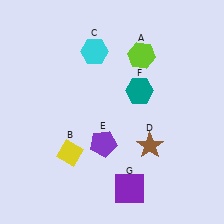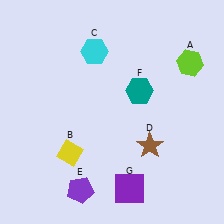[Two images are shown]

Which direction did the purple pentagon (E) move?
The purple pentagon (E) moved down.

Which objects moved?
The objects that moved are: the lime hexagon (A), the purple pentagon (E).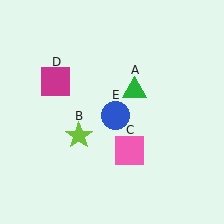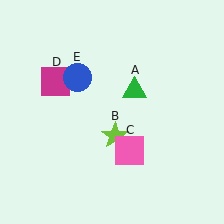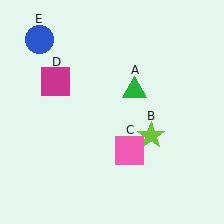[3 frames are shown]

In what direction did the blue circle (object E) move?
The blue circle (object E) moved up and to the left.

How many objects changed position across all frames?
2 objects changed position: lime star (object B), blue circle (object E).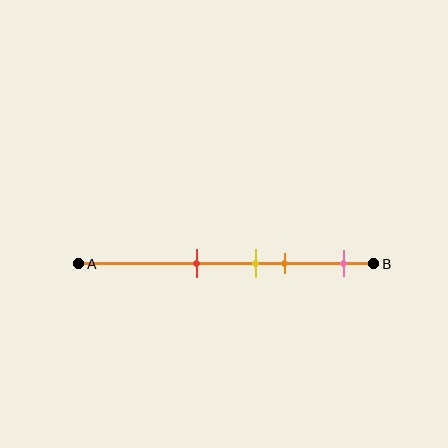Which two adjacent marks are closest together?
The yellow and orange marks are the closest adjacent pair.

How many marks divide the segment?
There are 4 marks dividing the segment.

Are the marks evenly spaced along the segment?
No, the marks are not evenly spaced.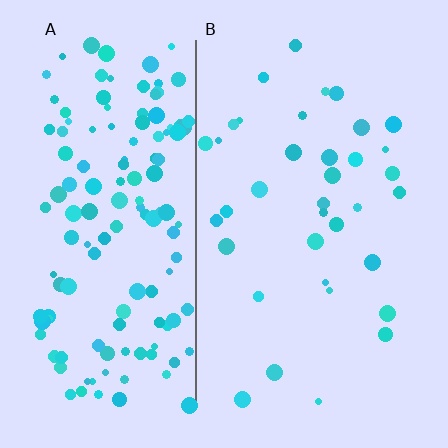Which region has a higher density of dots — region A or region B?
A (the left).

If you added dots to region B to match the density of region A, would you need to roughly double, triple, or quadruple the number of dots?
Approximately quadruple.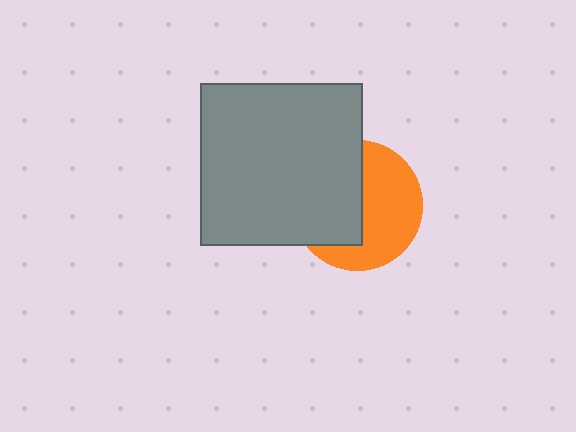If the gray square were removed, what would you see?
You would see the complete orange circle.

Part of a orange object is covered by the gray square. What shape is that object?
It is a circle.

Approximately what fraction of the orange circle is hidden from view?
Roughly 48% of the orange circle is hidden behind the gray square.